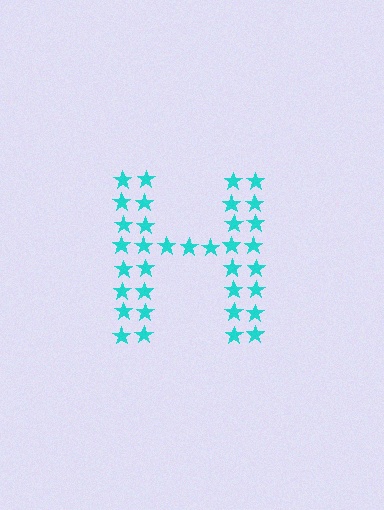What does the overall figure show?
The overall figure shows the letter H.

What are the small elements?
The small elements are stars.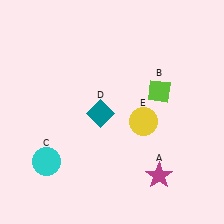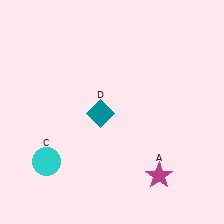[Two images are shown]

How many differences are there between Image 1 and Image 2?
There are 2 differences between the two images.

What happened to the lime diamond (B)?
The lime diamond (B) was removed in Image 2. It was in the top-right area of Image 1.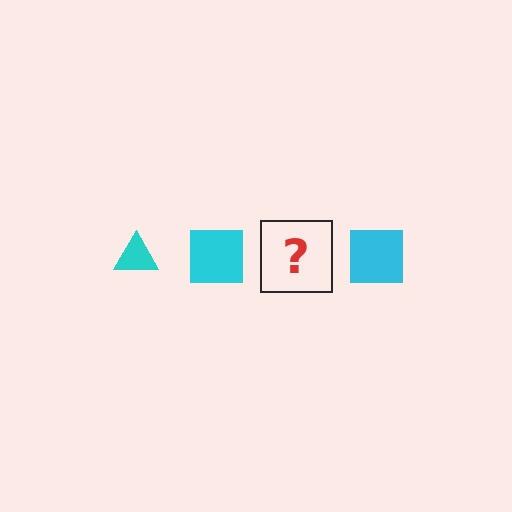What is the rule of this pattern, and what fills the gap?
The rule is that the pattern cycles through triangle, square shapes in cyan. The gap should be filled with a cyan triangle.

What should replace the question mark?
The question mark should be replaced with a cyan triangle.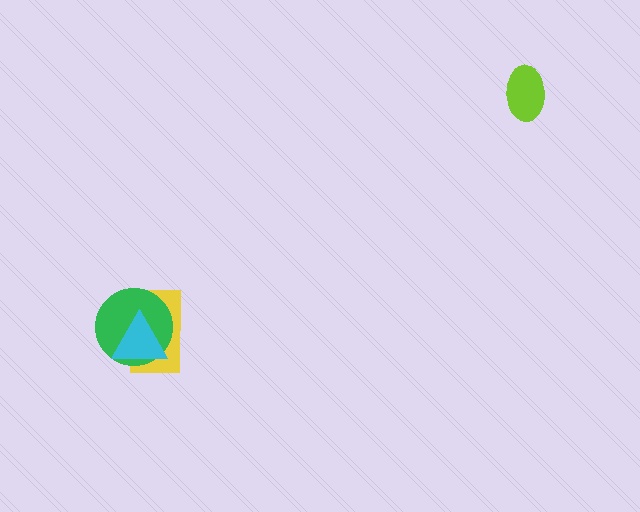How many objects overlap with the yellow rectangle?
2 objects overlap with the yellow rectangle.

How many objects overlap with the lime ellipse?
0 objects overlap with the lime ellipse.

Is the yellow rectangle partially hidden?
Yes, it is partially covered by another shape.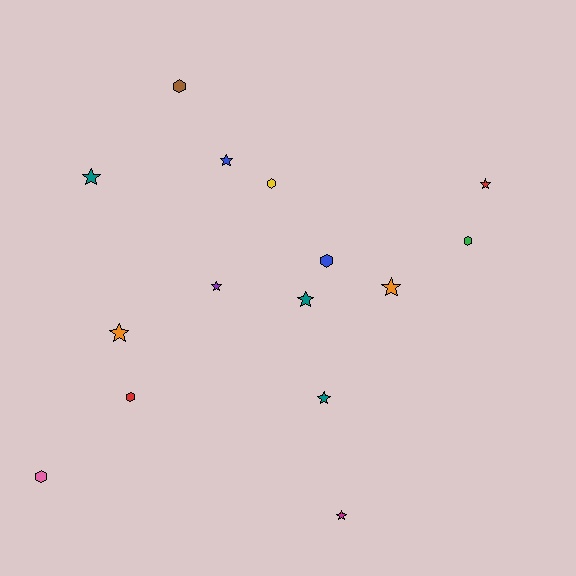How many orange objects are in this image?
There are 2 orange objects.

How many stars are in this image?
There are 9 stars.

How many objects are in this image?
There are 15 objects.